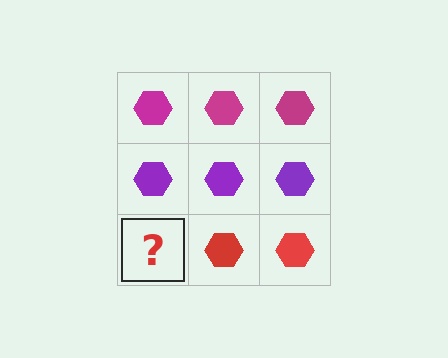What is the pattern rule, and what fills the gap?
The rule is that each row has a consistent color. The gap should be filled with a red hexagon.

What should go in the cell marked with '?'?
The missing cell should contain a red hexagon.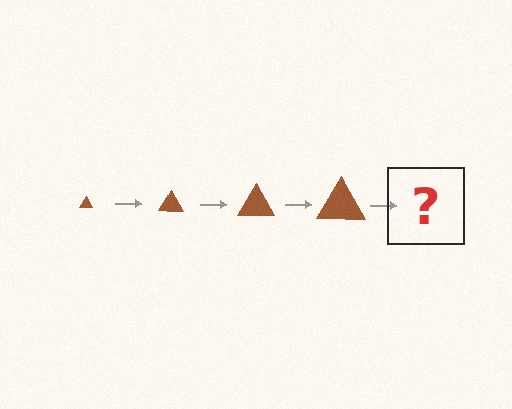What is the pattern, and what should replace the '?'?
The pattern is that the triangle gets progressively larger each step. The '?' should be a brown triangle, larger than the previous one.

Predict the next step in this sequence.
The next step is a brown triangle, larger than the previous one.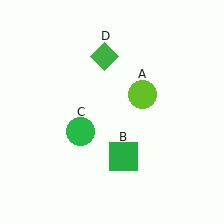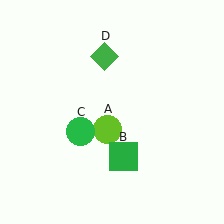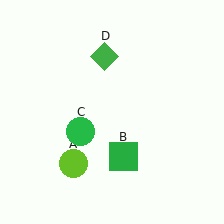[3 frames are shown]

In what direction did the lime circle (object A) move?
The lime circle (object A) moved down and to the left.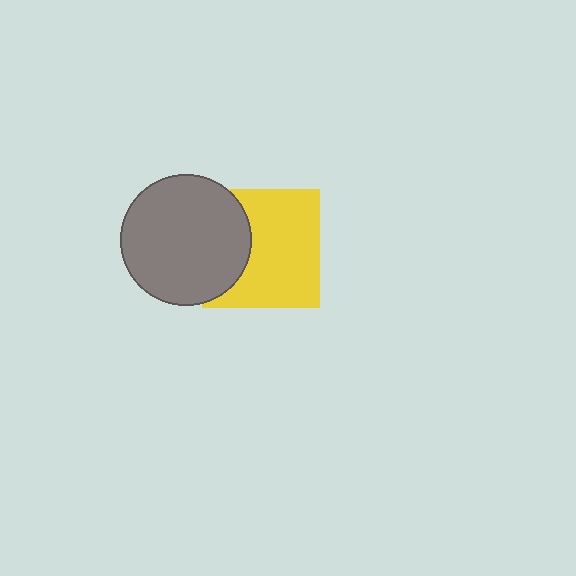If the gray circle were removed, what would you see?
You would see the complete yellow square.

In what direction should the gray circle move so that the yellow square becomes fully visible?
The gray circle should move left. That is the shortest direction to clear the overlap and leave the yellow square fully visible.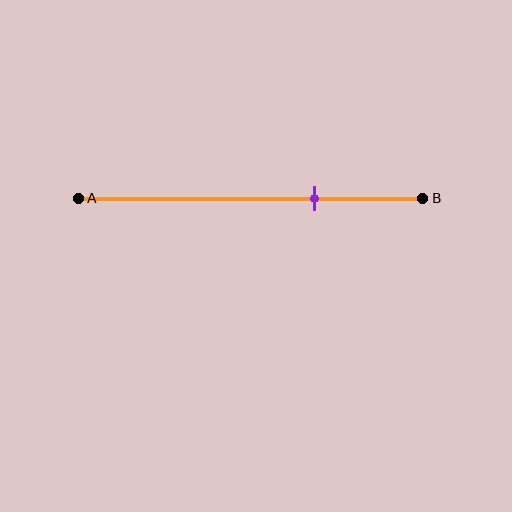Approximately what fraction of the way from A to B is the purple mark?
The purple mark is approximately 70% of the way from A to B.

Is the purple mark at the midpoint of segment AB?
No, the mark is at about 70% from A, not at the 50% midpoint.